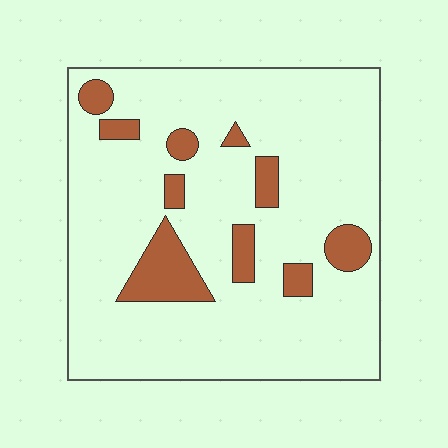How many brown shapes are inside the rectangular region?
10.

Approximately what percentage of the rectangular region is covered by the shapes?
Approximately 15%.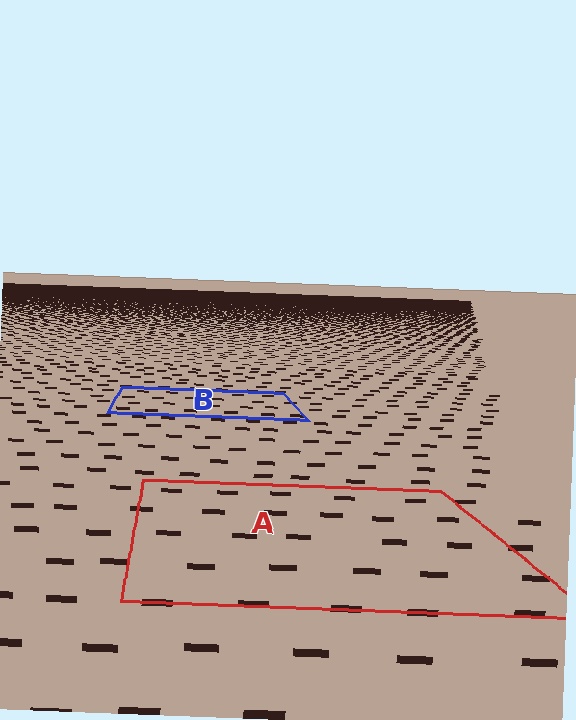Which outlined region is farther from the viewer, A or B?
Region B is farther from the viewer — the texture elements inside it appear smaller and more densely packed.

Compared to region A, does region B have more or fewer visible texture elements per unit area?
Region B has more texture elements per unit area — they are packed more densely because it is farther away.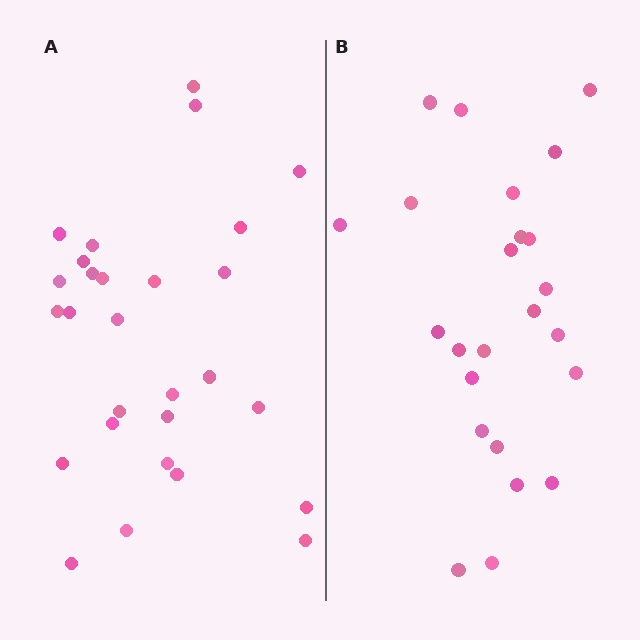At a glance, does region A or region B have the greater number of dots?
Region A (the left region) has more dots.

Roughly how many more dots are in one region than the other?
Region A has about 4 more dots than region B.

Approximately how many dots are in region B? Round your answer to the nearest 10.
About 20 dots. (The exact count is 24, which rounds to 20.)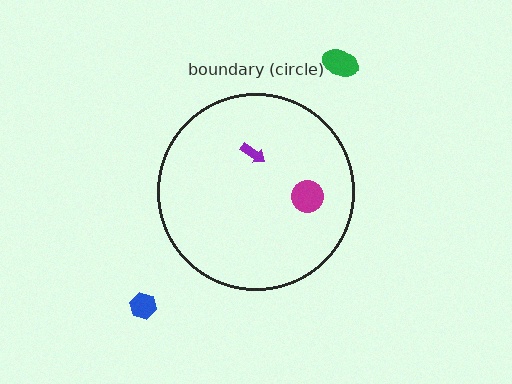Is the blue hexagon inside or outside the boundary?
Outside.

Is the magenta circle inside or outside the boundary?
Inside.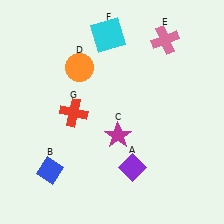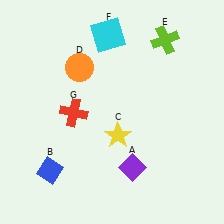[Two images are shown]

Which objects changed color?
C changed from magenta to yellow. E changed from pink to lime.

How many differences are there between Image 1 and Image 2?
There are 2 differences between the two images.